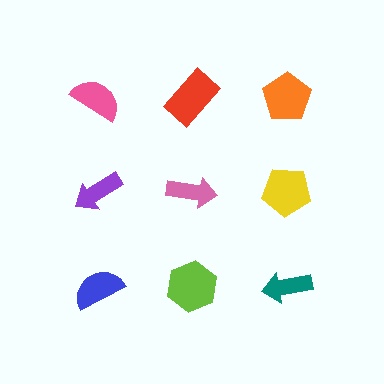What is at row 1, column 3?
An orange pentagon.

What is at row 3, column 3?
A teal arrow.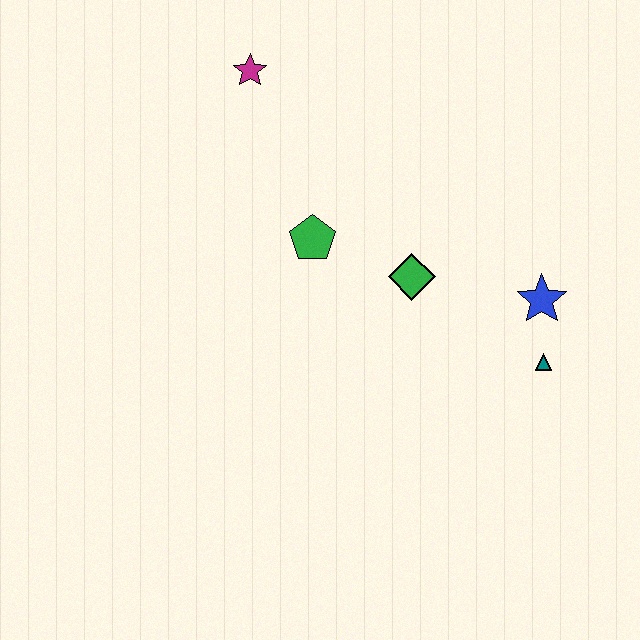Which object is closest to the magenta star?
The green pentagon is closest to the magenta star.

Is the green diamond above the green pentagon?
No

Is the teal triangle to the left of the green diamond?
No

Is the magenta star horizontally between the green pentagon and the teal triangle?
No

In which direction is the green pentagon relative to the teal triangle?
The green pentagon is to the left of the teal triangle.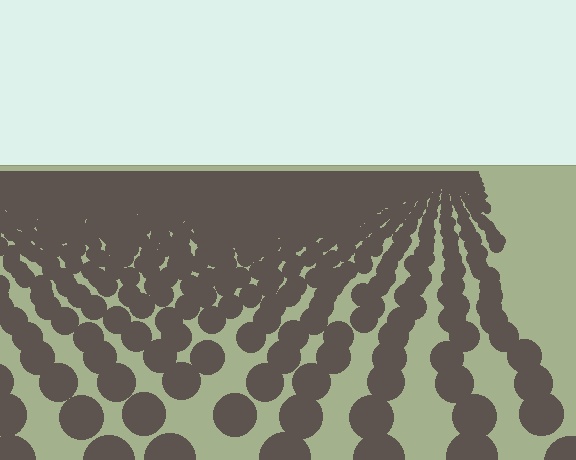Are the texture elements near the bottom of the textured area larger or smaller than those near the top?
Larger. Near the bottom, elements are closer to the viewer and appear at a bigger on-screen size.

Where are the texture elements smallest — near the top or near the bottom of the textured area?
Near the top.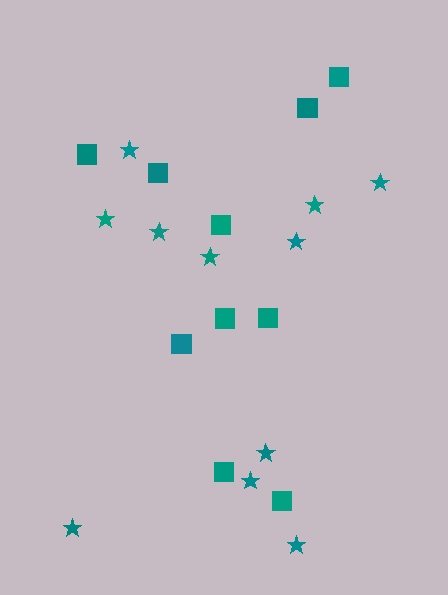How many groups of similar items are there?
There are 2 groups: one group of stars (11) and one group of squares (10).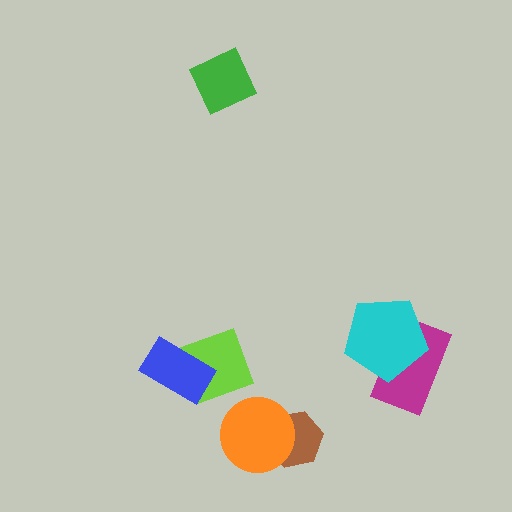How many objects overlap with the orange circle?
1 object overlaps with the orange circle.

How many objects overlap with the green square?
0 objects overlap with the green square.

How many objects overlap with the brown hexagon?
1 object overlaps with the brown hexagon.